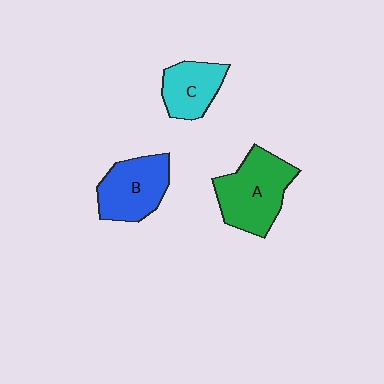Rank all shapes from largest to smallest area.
From largest to smallest: A (green), B (blue), C (cyan).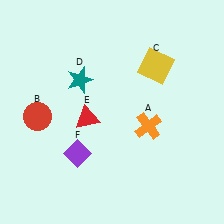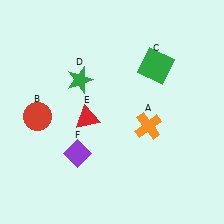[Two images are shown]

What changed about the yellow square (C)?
In Image 1, C is yellow. In Image 2, it changed to green.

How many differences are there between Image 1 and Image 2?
There are 2 differences between the two images.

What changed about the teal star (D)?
In Image 1, D is teal. In Image 2, it changed to green.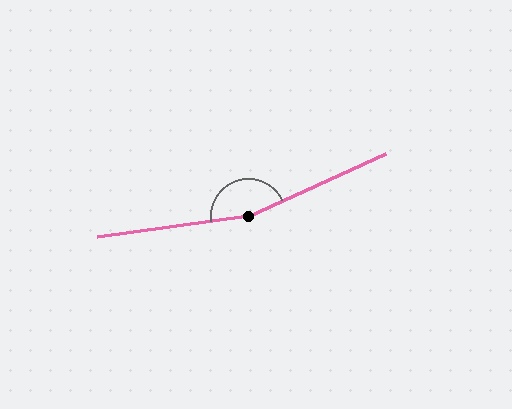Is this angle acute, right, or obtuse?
It is obtuse.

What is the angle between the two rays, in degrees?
Approximately 163 degrees.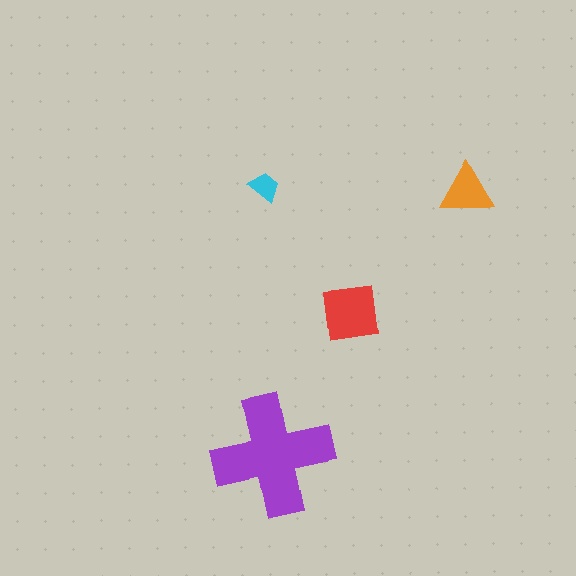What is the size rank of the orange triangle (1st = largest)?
3rd.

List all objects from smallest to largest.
The cyan trapezoid, the orange triangle, the red square, the purple cross.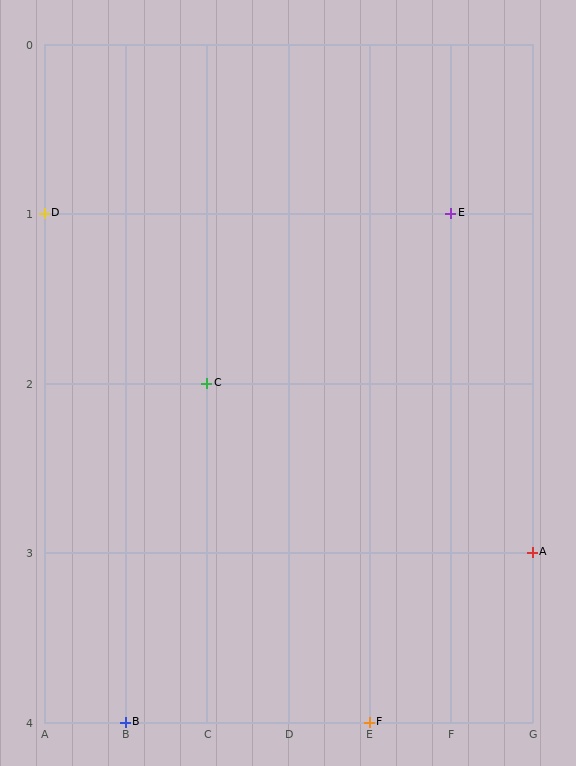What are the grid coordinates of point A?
Point A is at grid coordinates (G, 3).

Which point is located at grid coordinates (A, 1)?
Point D is at (A, 1).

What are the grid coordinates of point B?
Point B is at grid coordinates (B, 4).